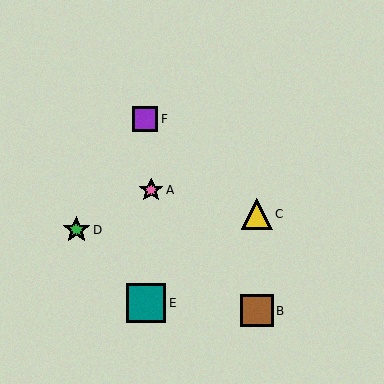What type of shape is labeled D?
Shape D is a green star.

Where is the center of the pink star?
The center of the pink star is at (151, 190).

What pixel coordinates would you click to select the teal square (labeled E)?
Click at (146, 303) to select the teal square E.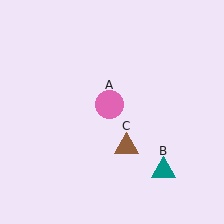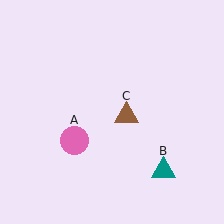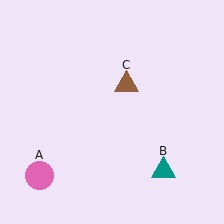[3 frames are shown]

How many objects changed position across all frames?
2 objects changed position: pink circle (object A), brown triangle (object C).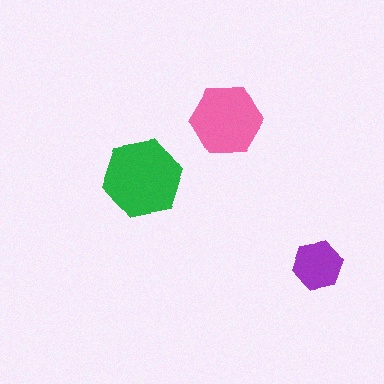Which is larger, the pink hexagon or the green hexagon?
The green one.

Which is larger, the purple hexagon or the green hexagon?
The green one.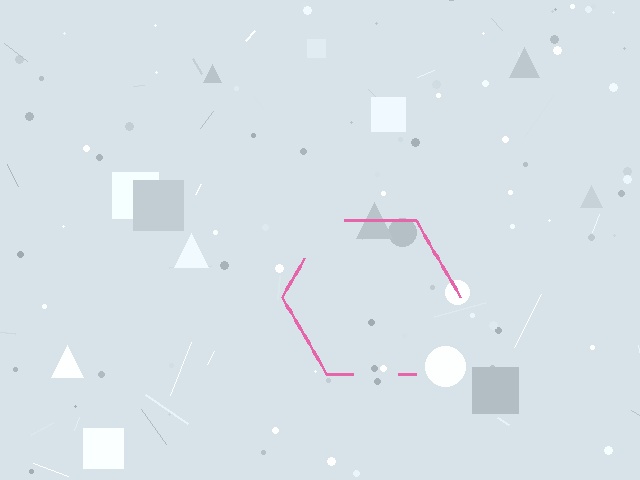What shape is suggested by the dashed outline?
The dashed outline suggests a hexagon.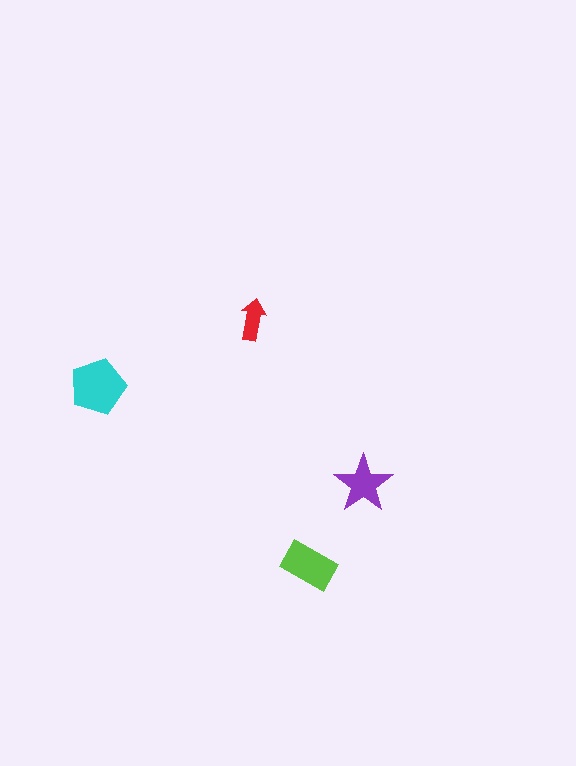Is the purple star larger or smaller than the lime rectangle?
Smaller.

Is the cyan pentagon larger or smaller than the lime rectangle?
Larger.